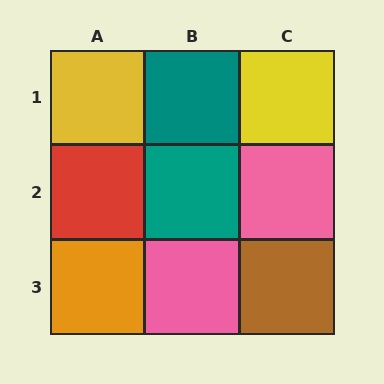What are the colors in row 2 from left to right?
Red, teal, pink.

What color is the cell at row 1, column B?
Teal.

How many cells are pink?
2 cells are pink.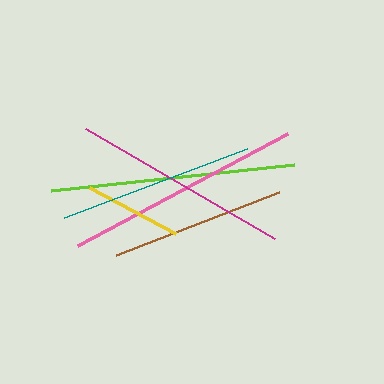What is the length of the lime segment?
The lime segment is approximately 244 pixels long.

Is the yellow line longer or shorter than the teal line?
The teal line is longer than the yellow line.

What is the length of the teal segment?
The teal segment is approximately 195 pixels long.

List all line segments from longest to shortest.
From longest to shortest: lime, pink, magenta, teal, brown, yellow.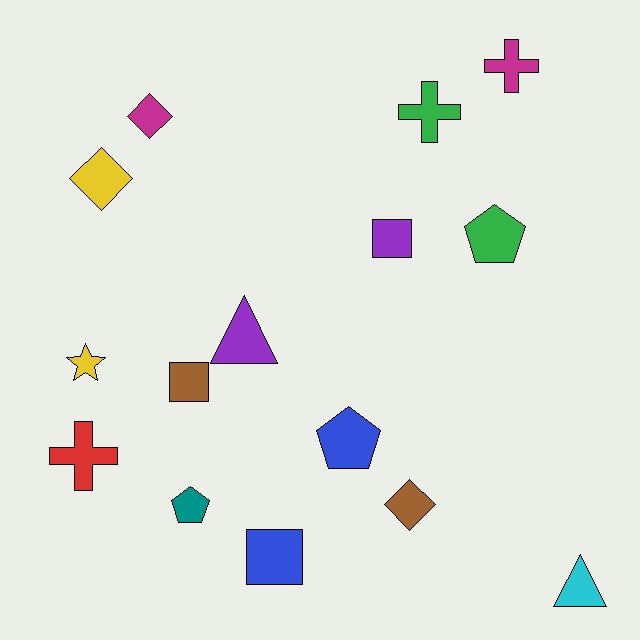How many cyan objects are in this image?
There is 1 cyan object.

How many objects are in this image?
There are 15 objects.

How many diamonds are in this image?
There are 3 diamonds.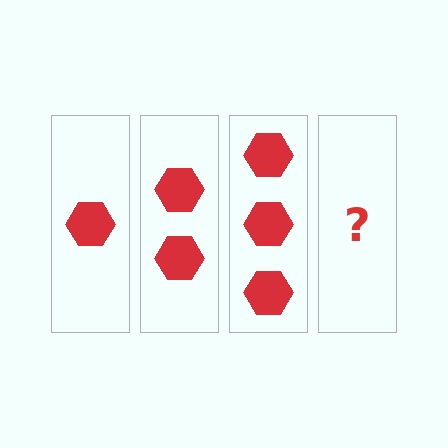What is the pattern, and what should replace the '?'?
The pattern is that each step adds one more hexagon. The '?' should be 4 hexagons.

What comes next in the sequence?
The next element should be 4 hexagons.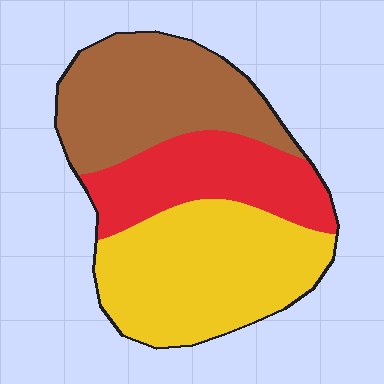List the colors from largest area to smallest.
From largest to smallest: yellow, brown, red.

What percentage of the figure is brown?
Brown covers about 35% of the figure.